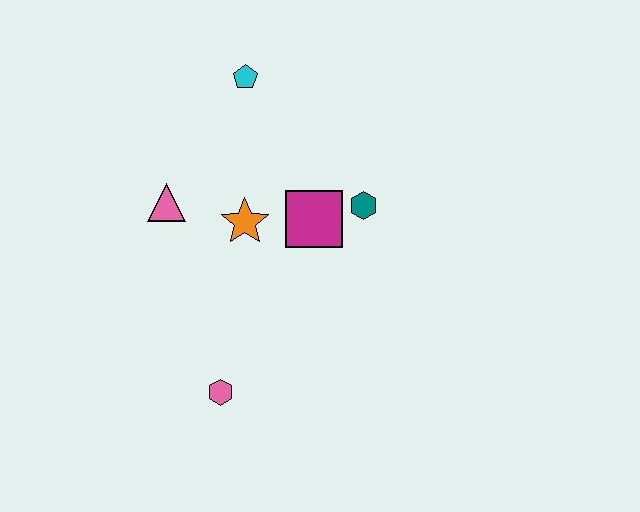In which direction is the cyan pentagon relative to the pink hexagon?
The cyan pentagon is above the pink hexagon.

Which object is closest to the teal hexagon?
The magenta square is closest to the teal hexagon.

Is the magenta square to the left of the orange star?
No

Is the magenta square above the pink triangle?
No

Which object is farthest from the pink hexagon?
The cyan pentagon is farthest from the pink hexagon.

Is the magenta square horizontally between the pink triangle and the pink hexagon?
No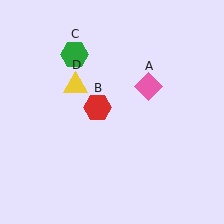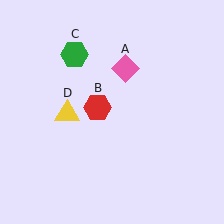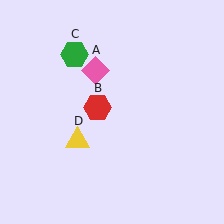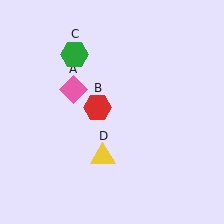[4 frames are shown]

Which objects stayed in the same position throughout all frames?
Red hexagon (object B) and green hexagon (object C) remained stationary.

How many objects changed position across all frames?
2 objects changed position: pink diamond (object A), yellow triangle (object D).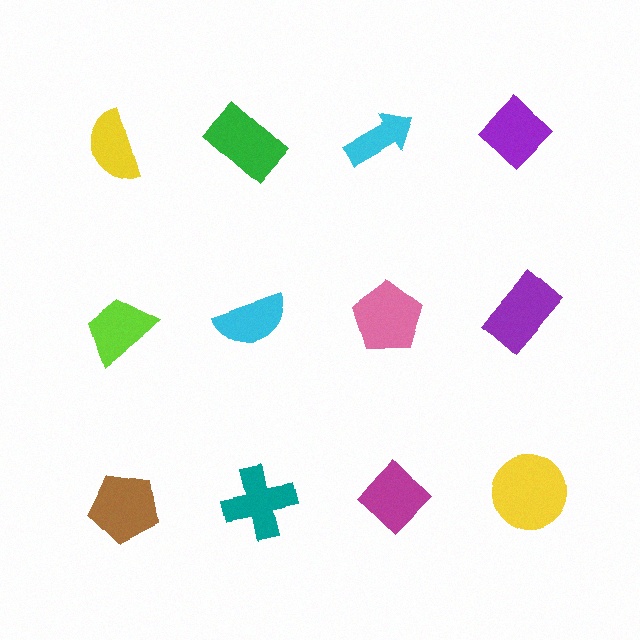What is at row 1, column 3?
A cyan arrow.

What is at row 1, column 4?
A purple diamond.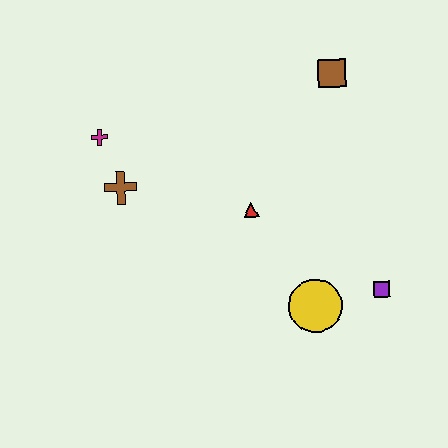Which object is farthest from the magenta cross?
The purple square is farthest from the magenta cross.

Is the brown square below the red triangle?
No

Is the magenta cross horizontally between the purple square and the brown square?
No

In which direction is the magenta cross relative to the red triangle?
The magenta cross is to the left of the red triangle.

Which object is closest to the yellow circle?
The purple square is closest to the yellow circle.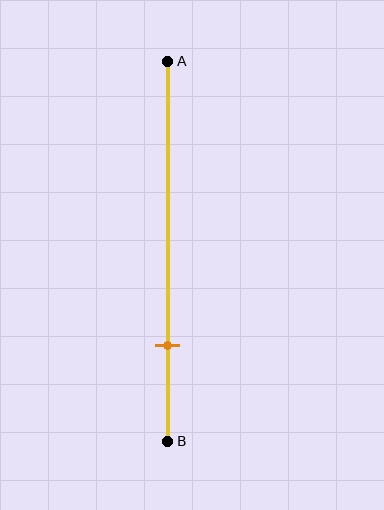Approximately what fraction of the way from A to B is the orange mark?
The orange mark is approximately 75% of the way from A to B.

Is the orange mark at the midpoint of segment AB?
No, the mark is at about 75% from A, not at the 50% midpoint.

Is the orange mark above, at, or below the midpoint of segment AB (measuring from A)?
The orange mark is below the midpoint of segment AB.